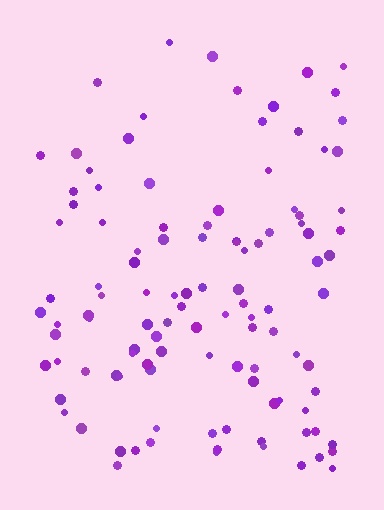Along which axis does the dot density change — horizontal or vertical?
Vertical.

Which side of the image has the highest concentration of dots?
The bottom.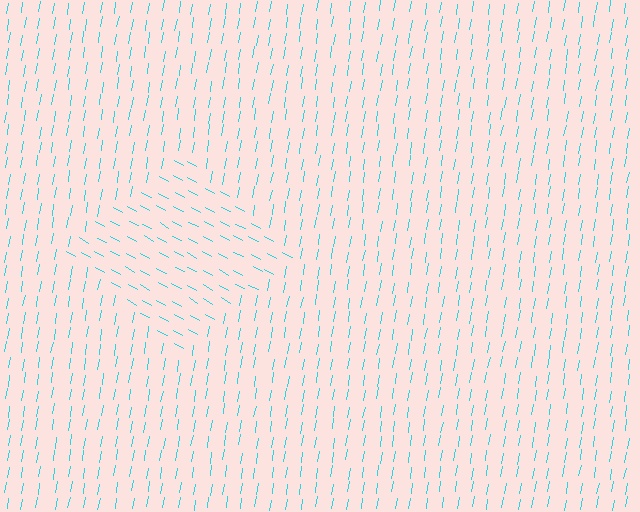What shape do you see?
I see a diamond.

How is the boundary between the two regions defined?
The boundary is defined purely by a change in line orientation (approximately 71 degrees difference). All lines are the same color and thickness.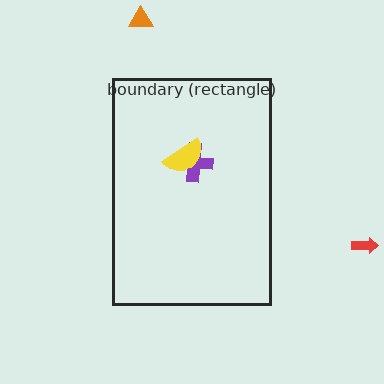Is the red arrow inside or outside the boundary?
Outside.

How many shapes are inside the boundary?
2 inside, 2 outside.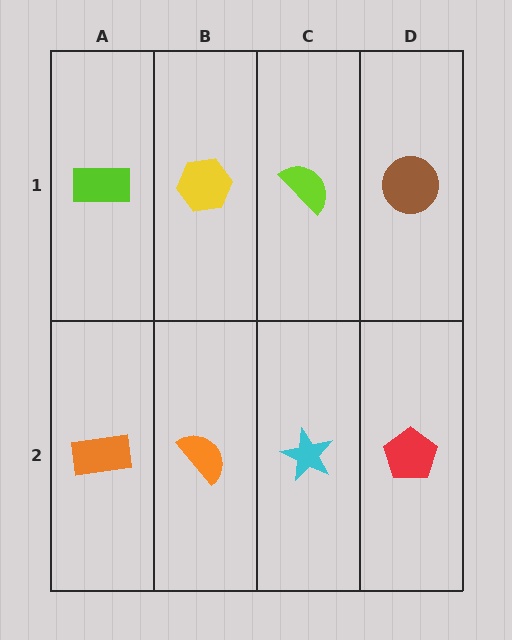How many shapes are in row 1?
4 shapes.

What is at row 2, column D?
A red pentagon.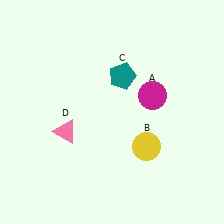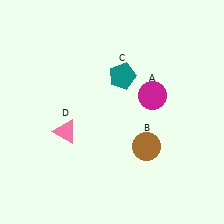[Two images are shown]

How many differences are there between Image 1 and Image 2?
There is 1 difference between the two images.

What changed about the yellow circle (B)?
In Image 1, B is yellow. In Image 2, it changed to brown.